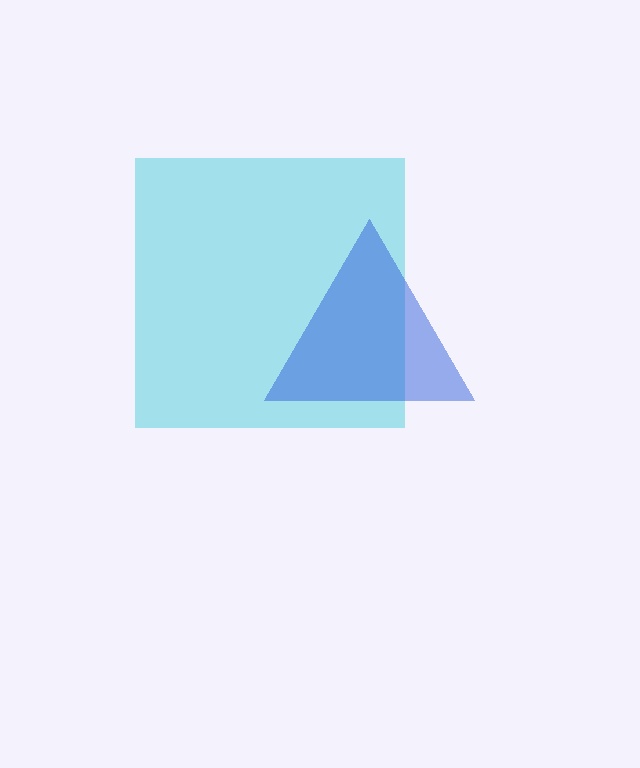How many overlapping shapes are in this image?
There are 2 overlapping shapes in the image.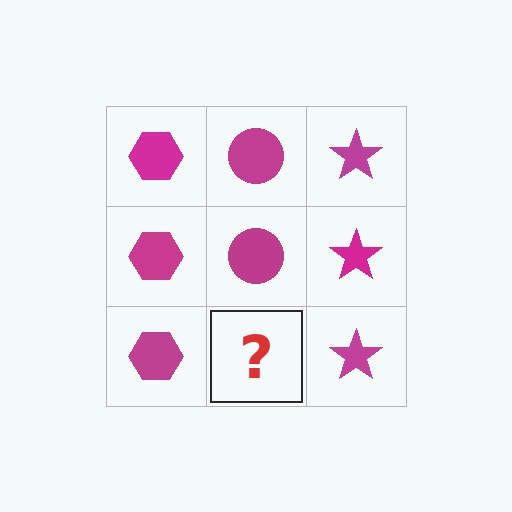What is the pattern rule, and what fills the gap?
The rule is that each column has a consistent shape. The gap should be filled with a magenta circle.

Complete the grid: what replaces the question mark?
The question mark should be replaced with a magenta circle.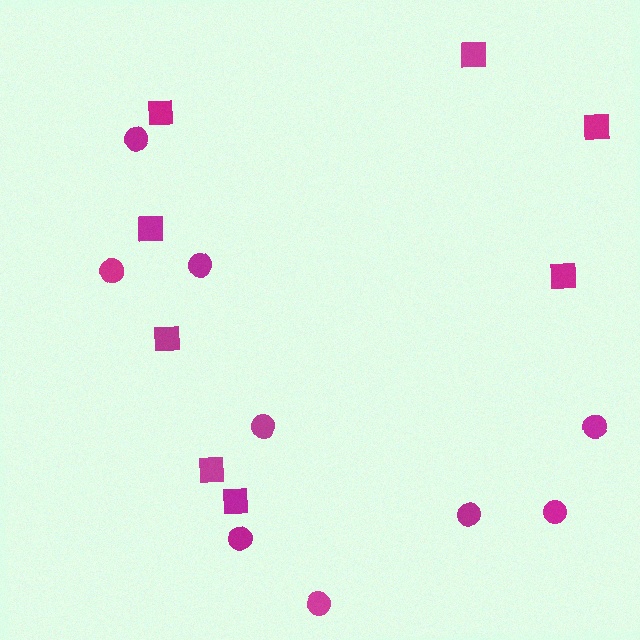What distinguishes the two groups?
There are 2 groups: one group of circles (9) and one group of squares (8).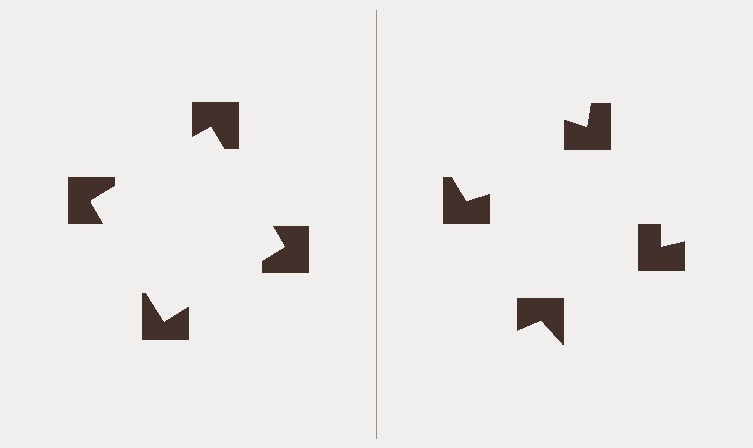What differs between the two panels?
The notched squares are positioned identically on both sides; only the wedge orientations differ. On the left they align to a square; on the right they are misaligned.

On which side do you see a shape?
An illusory square appears on the left side. On the right side the wedge cuts are rotated, so no coherent shape forms.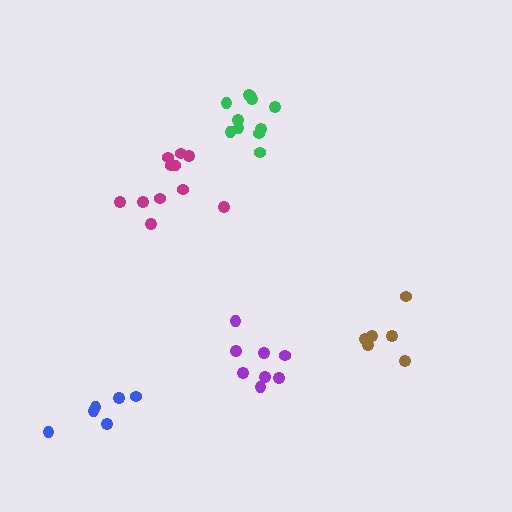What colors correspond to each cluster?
The clusters are colored: purple, green, blue, magenta, brown.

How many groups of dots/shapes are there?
There are 5 groups.